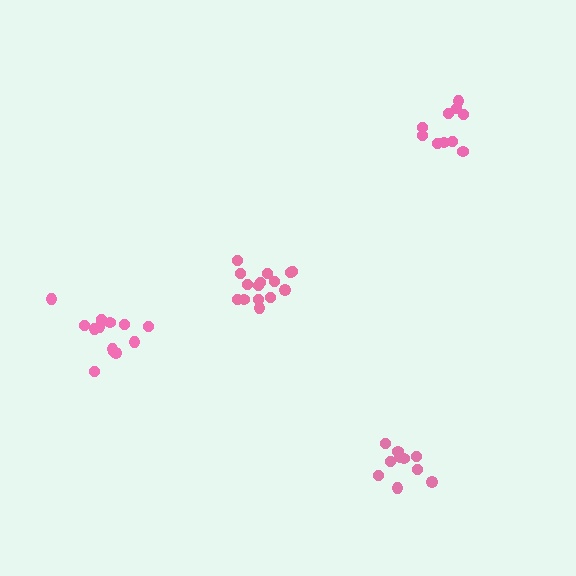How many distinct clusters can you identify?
There are 4 distinct clusters.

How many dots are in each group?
Group 1: 15 dots, Group 2: 13 dots, Group 3: 10 dots, Group 4: 10 dots (48 total).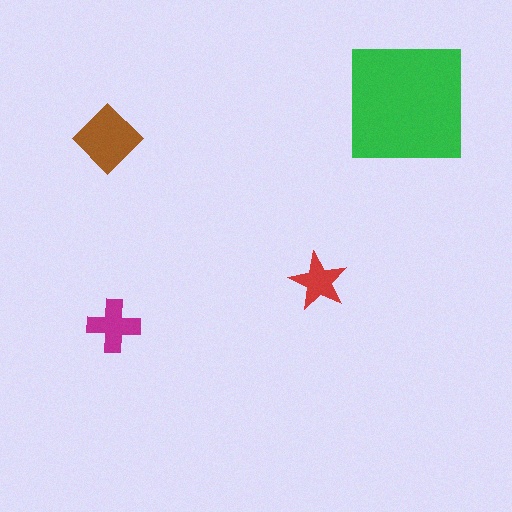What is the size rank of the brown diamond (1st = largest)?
2nd.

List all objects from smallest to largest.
The red star, the magenta cross, the brown diamond, the green square.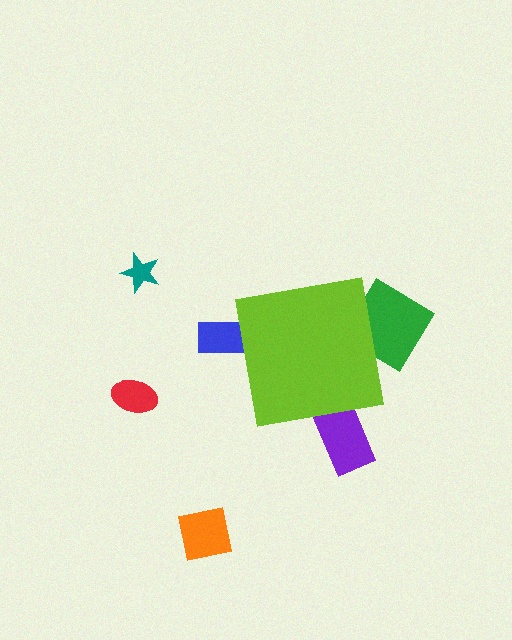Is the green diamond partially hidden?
Yes, the green diamond is partially hidden behind the lime square.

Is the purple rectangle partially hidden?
Yes, the purple rectangle is partially hidden behind the lime square.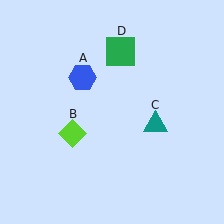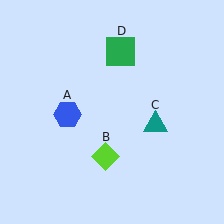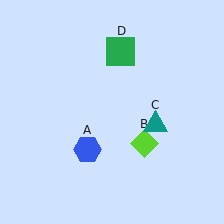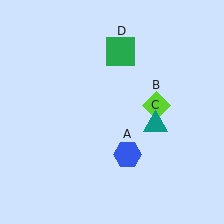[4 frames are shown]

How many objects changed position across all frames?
2 objects changed position: blue hexagon (object A), lime diamond (object B).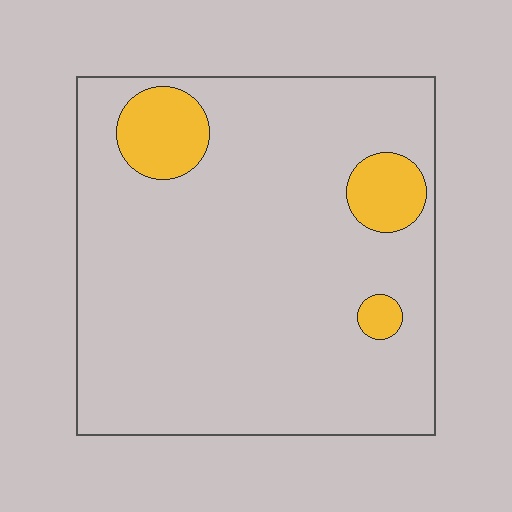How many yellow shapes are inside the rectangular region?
3.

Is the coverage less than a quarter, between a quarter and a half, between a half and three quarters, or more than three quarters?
Less than a quarter.